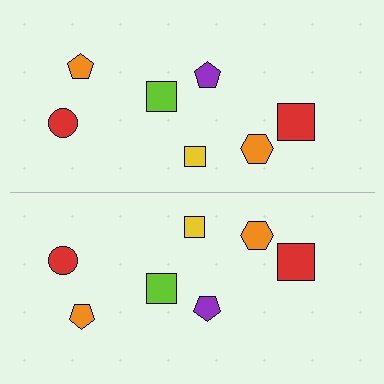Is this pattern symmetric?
Yes, this pattern has bilateral (reflection) symmetry.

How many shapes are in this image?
There are 14 shapes in this image.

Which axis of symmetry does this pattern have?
The pattern has a horizontal axis of symmetry running through the center of the image.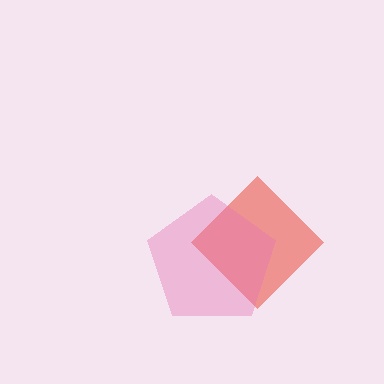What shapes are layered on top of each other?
The layered shapes are: a red diamond, a pink pentagon.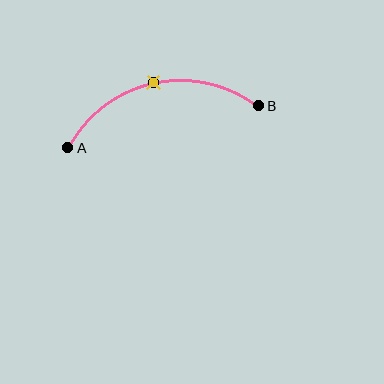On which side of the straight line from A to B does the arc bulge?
The arc bulges above the straight line connecting A and B.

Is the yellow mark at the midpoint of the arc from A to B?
Yes. The yellow mark lies on the arc at equal arc-length from both A and B — it is the arc midpoint.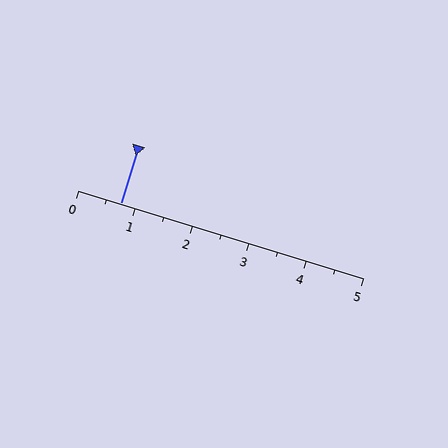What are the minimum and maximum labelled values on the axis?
The axis runs from 0 to 5.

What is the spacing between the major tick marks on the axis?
The major ticks are spaced 1 apart.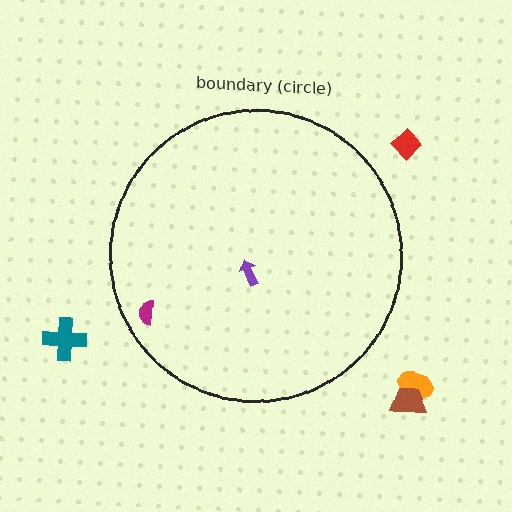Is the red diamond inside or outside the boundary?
Outside.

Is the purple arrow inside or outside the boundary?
Inside.